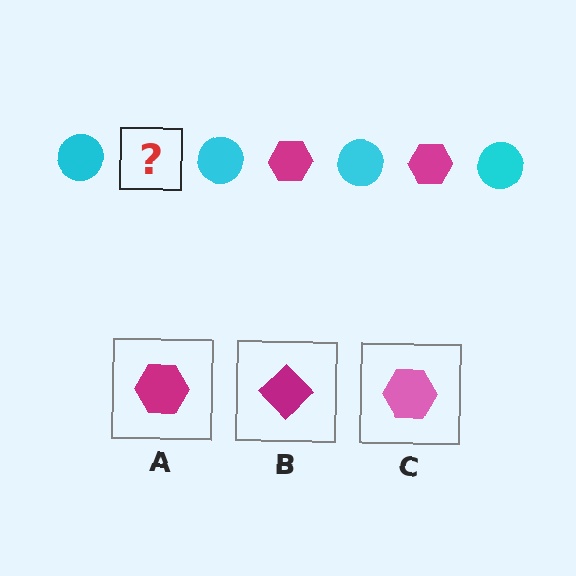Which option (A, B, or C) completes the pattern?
A.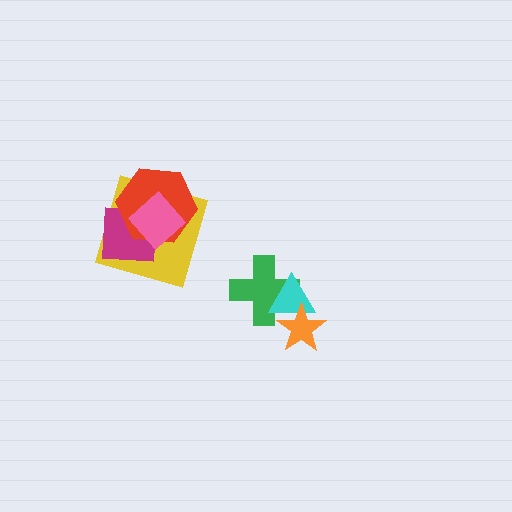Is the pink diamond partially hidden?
No, no other shape covers it.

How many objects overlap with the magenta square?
3 objects overlap with the magenta square.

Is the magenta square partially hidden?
Yes, it is partially covered by another shape.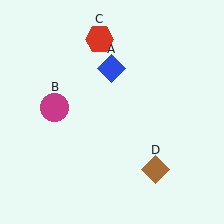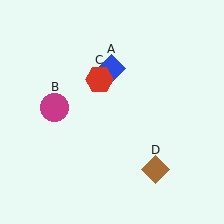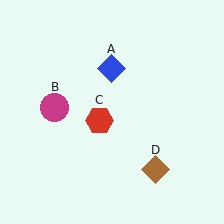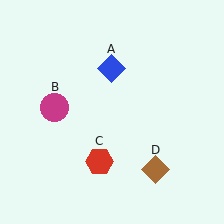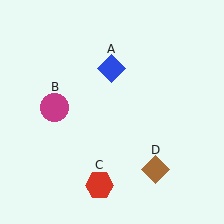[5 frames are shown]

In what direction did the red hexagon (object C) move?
The red hexagon (object C) moved down.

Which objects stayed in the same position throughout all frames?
Blue diamond (object A) and magenta circle (object B) and brown diamond (object D) remained stationary.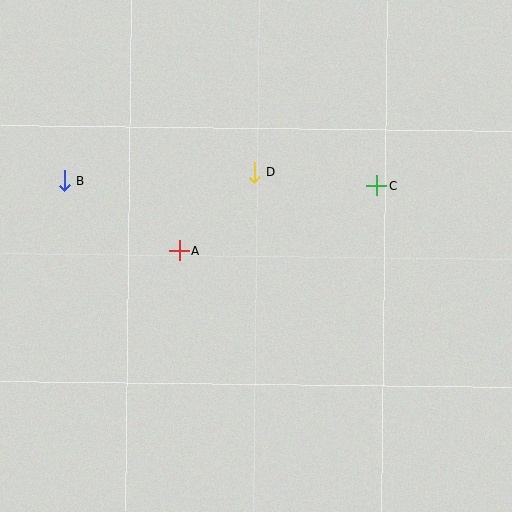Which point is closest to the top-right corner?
Point C is closest to the top-right corner.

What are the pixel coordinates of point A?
Point A is at (179, 251).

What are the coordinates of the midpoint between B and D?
The midpoint between B and D is at (159, 176).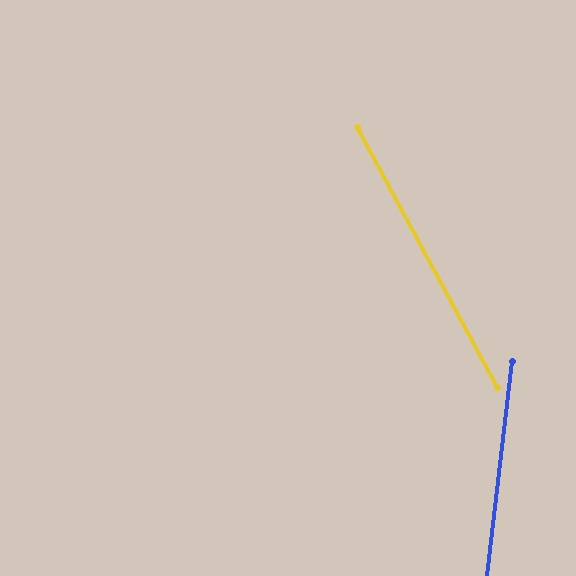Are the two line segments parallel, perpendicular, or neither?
Neither parallel nor perpendicular — they differ by about 35°.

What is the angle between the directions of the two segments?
Approximately 35 degrees.